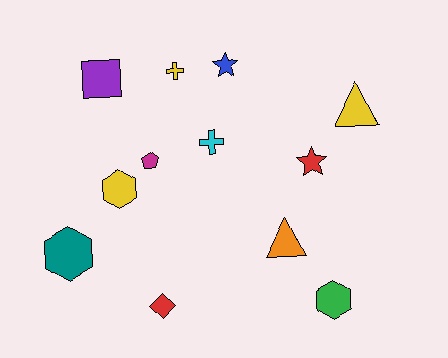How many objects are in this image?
There are 12 objects.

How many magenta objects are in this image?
There is 1 magenta object.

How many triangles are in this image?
There are 2 triangles.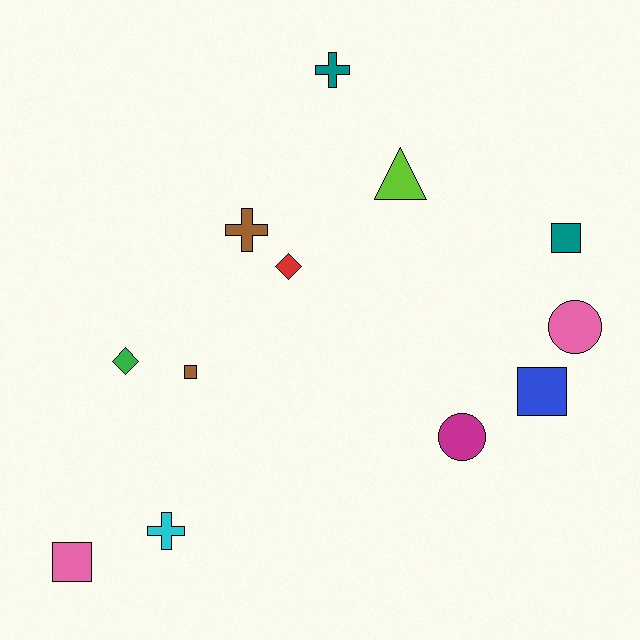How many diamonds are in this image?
There are 2 diamonds.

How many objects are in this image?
There are 12 objects.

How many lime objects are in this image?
There is 1 lime object.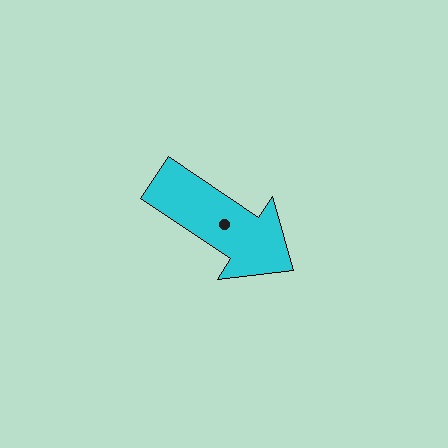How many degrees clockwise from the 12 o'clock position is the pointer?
Approximately 124 degrees.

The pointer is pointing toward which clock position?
Roughly 4 o'clock.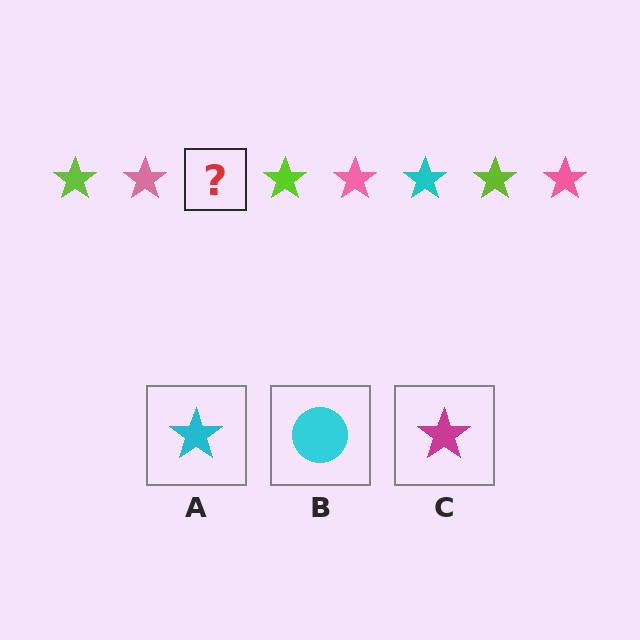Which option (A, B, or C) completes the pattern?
A.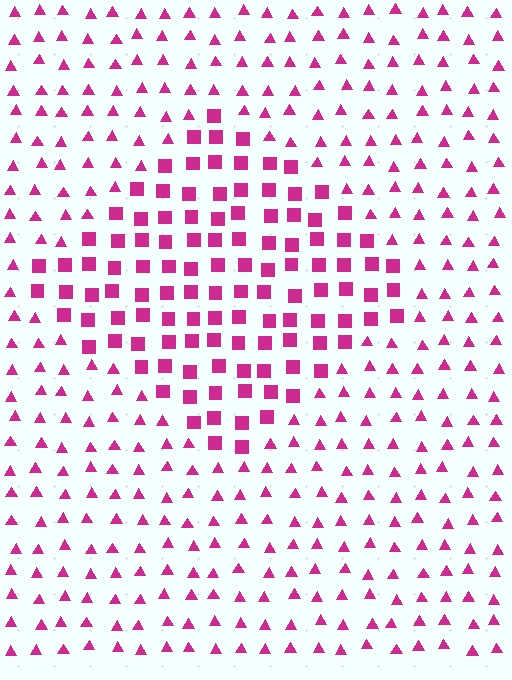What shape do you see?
I see a diamond.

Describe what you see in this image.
The image is filled with small magenta elements arranged in a uniform grid. A diamond-shaped region contains squares, while the surrounding area contains triangles. The boundary is defined purely by the change in element shape.